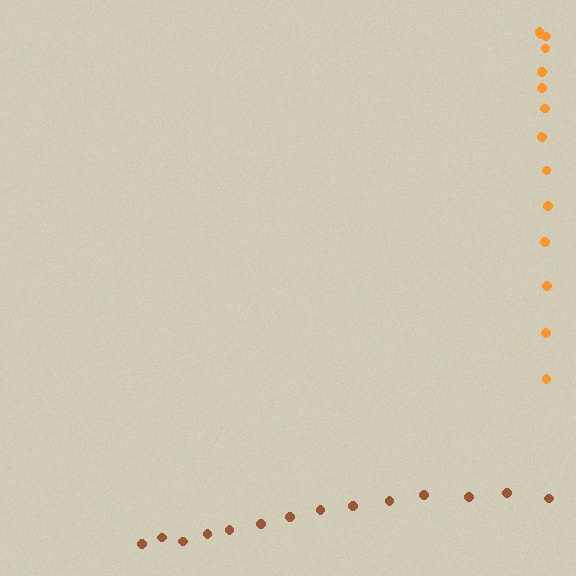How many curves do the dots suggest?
There are 2 distinct paths.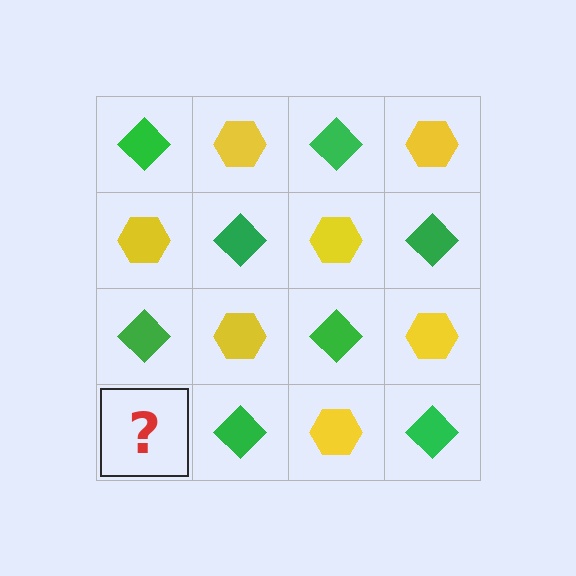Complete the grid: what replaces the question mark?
The question mark should be replaced with a yellow hexagon.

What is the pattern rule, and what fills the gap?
The rule is that it alternates green diamond and yellow hexagon in a checkerboard pattern. The gap should be filled with a yellow hexagon.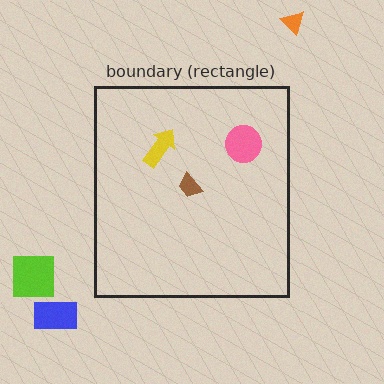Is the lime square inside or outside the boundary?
Outside.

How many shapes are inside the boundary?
3 inside, 3 outside.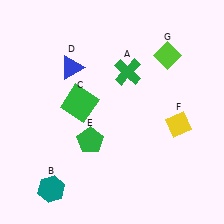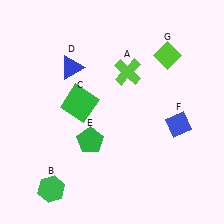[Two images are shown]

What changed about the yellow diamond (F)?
In Image 1, F is yellow. In Image 2, it changed to blue.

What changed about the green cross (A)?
In Image 1, A is green. In Image 2, it changed to lime.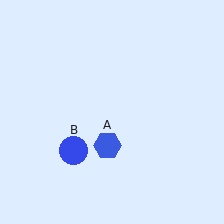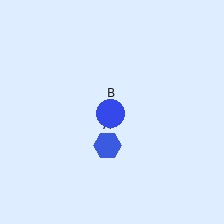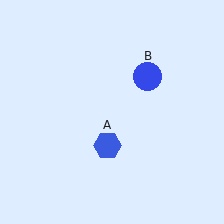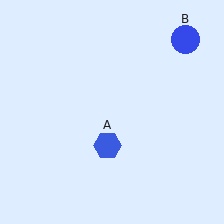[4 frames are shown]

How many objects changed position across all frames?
1 object changed position: blue circle (object B).